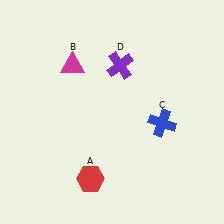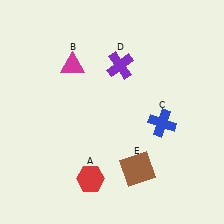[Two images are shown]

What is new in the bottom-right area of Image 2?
A brown square (E) was added in the bottom-right area of Image 2.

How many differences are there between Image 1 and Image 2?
There is 1 difference between the two images.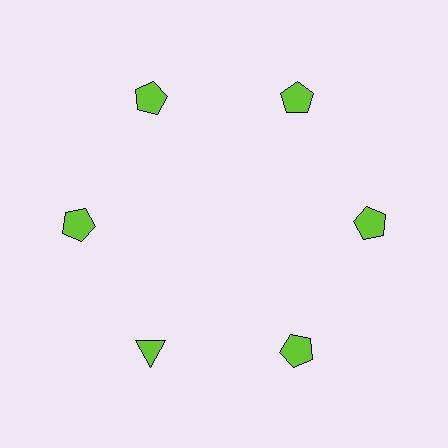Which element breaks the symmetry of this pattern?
The lime triangle at roughly the 7 o'clock position breaks the symmetry. All other shapes are lime pentagons.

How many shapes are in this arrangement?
There are 6 shapes arranged in a ring pattern.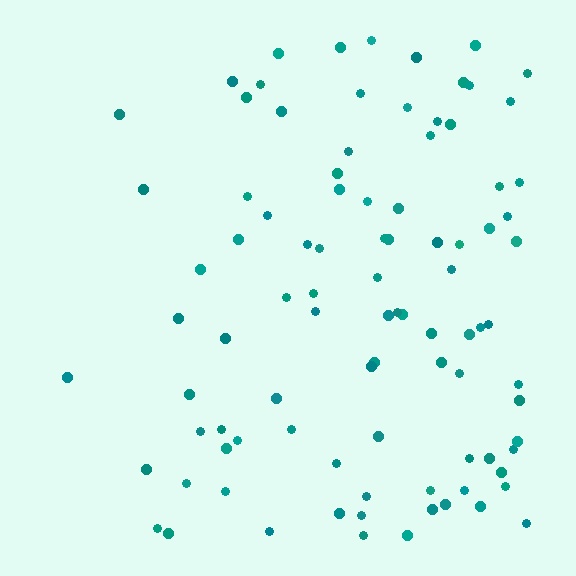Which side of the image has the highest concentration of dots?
The right.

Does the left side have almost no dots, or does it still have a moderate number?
Still a moderate number, just noticeably fewer than the right.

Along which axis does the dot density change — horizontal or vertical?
Horizontal.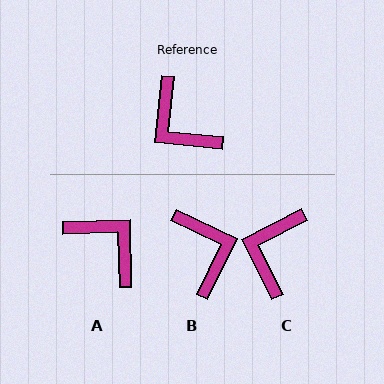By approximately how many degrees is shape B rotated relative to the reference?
Approximately 160 degrees counter-clockwise.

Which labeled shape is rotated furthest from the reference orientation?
A, about 173 degrees away.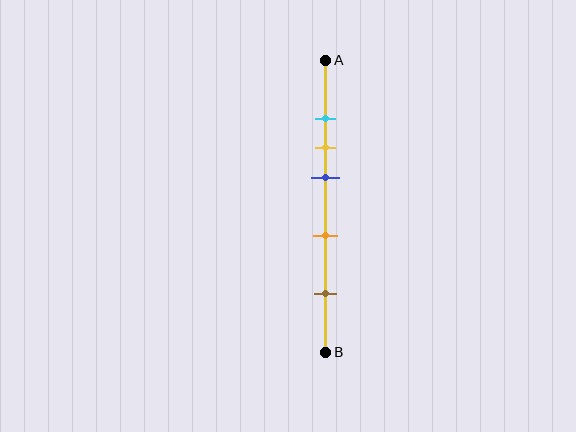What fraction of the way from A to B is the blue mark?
The blue mark is approximately 40% (0.4) of the way from A to B.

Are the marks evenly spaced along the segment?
No, the marks are not evenly spaced.